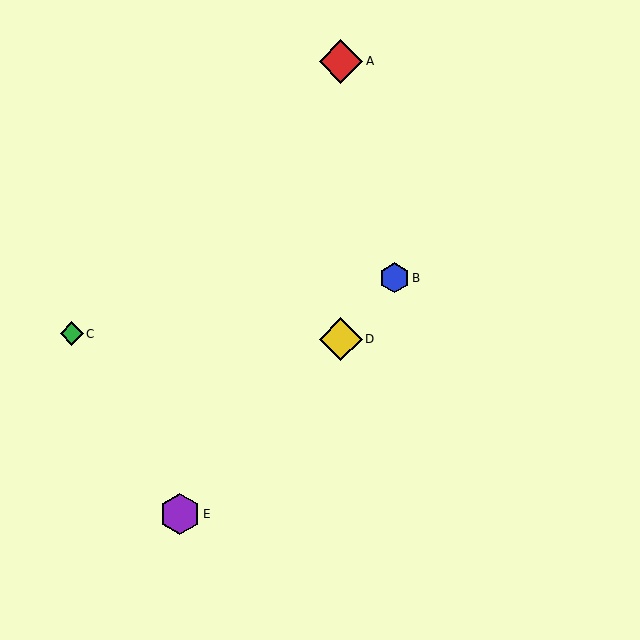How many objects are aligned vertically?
2 objects (A, D) are aligned vertically.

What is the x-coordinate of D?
Object D is at x≈341.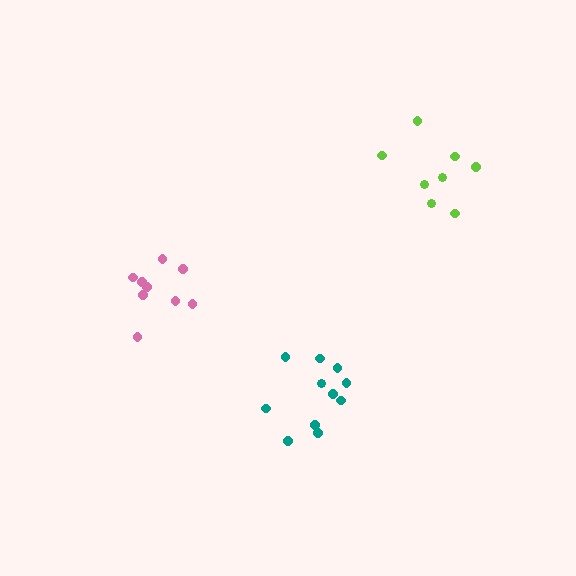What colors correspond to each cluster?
The clusters are colored: pink, lime, teal.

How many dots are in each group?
Group 1: 9 dots, Group 2: 8 dots, Group 3: 11 dots (28 total).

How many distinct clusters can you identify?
There are 3 distinct clusters.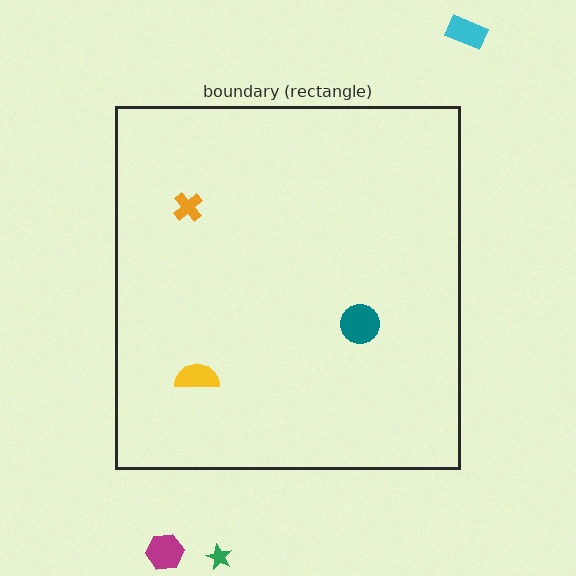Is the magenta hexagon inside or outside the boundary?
Outside.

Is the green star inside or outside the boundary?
Outside.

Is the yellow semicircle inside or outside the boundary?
Inside.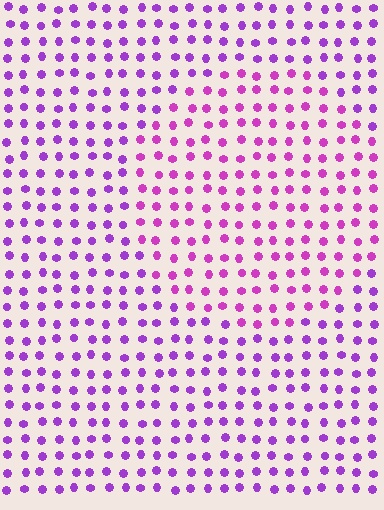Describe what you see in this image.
The image is filled with small purple elements in a uniform arrangement. A circle-shaped region is visible where the elements are tinted to a slightly different hue, forming a subtle color boundary.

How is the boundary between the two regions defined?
The boundary is defined purely by a slight shift in hue (about 25 degrees). Spacing, size, and orientation are identical on both sides.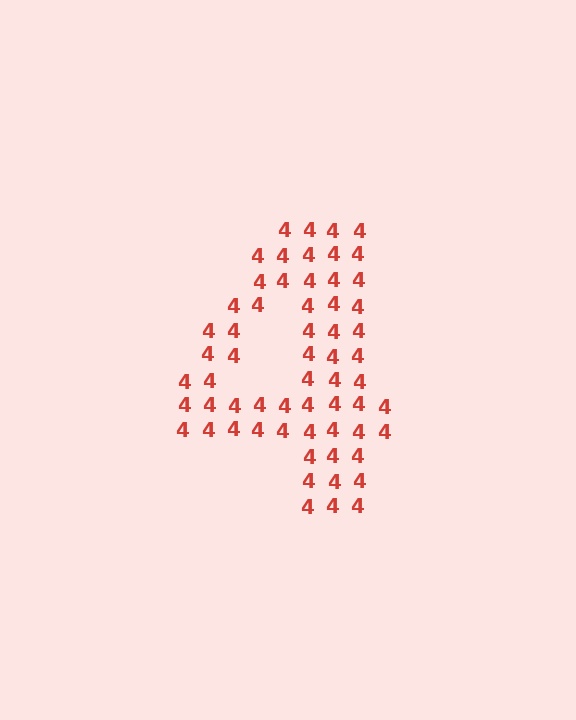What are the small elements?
The small elements are digit 4's.